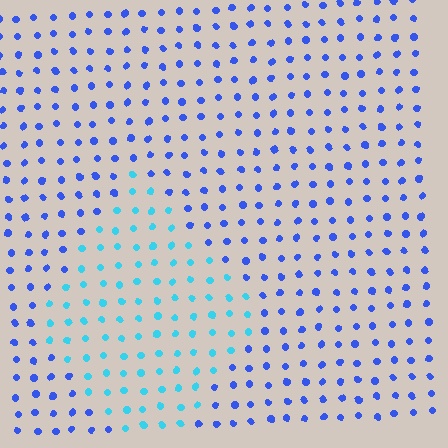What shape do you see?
I see a diamond.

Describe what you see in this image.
The image is filled with small blue elements in a uniform arrangement. A diamond-shaped region is visible where the elements are tinted to a slightly different hue, forming a subtle color boundary.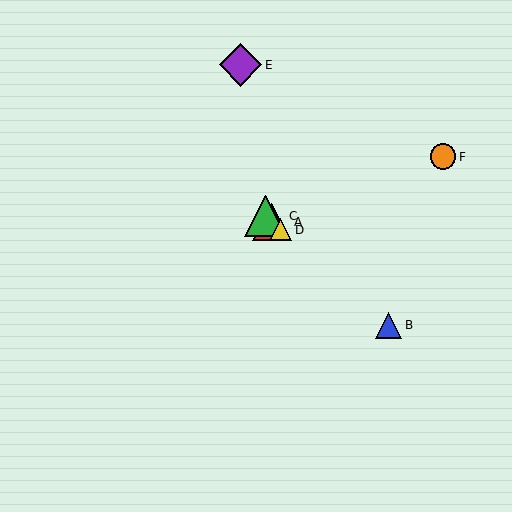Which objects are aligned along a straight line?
Objects A, B, C, D are aligned along a straight line.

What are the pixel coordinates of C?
Object C is at (265, 216).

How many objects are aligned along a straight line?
4 objects (A, B, C, D) are aligned along a straight line.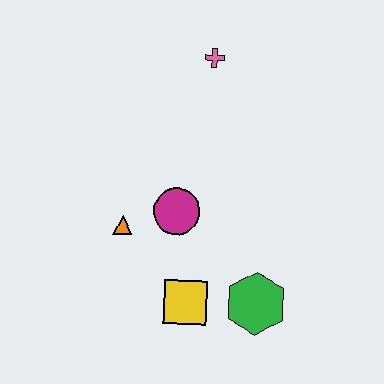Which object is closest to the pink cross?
The magenta circle is closest to the pink cross.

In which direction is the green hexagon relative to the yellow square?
The green hexagon is to the right of the yellow square.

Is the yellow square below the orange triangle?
Yes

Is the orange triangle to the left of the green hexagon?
Yes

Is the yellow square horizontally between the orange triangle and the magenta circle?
No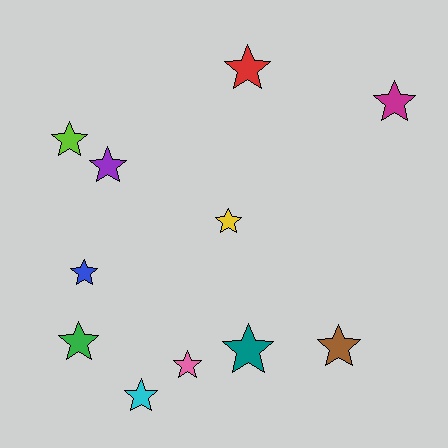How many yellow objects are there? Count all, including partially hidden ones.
There is 1 yellow object.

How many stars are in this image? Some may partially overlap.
There are 11 stars.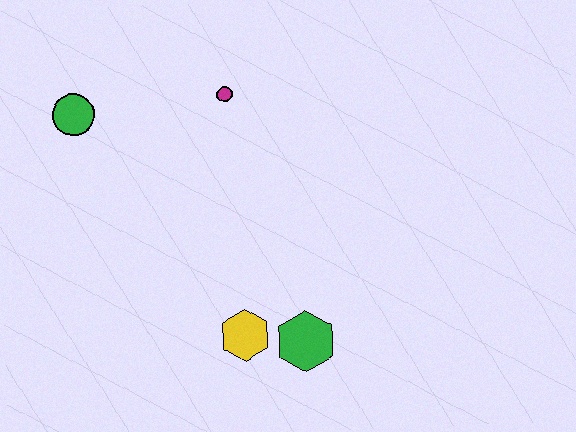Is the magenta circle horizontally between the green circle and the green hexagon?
Yes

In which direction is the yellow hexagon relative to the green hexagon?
The yellow hexagon is to the left of the green hexagon.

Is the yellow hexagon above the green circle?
No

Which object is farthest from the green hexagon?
The green circle is farthest from the green hexagon.